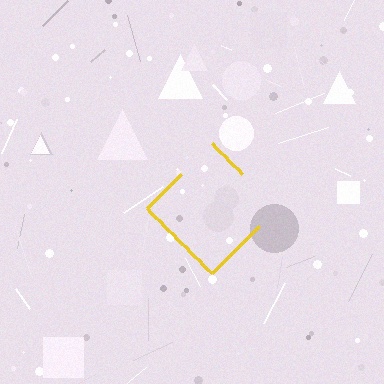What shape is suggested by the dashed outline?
The dashed outline suggests a diamond.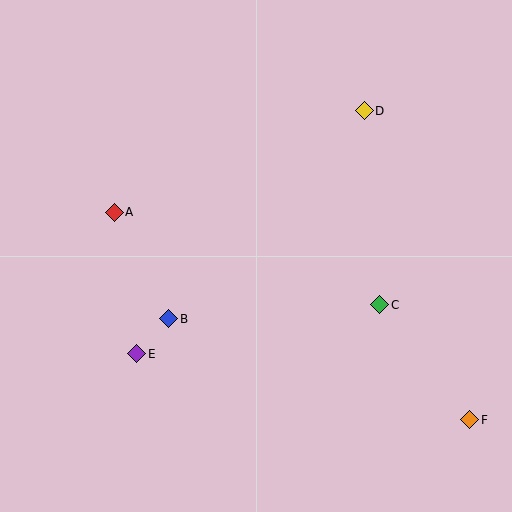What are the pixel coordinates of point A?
Point A is at (114, 212).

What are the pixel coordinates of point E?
Point E is at (137, 354).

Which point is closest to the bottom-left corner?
Point E is closest to the bottom-left corner.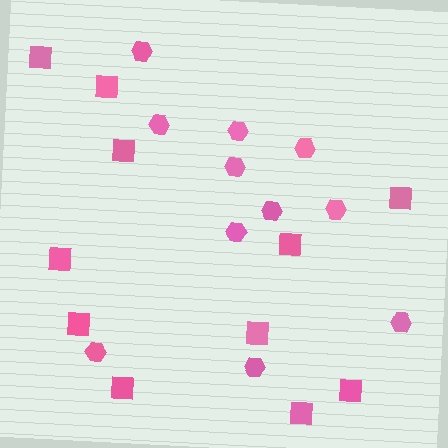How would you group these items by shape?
There are 2 groups: one group of squares (11) and one group of hexagons (11).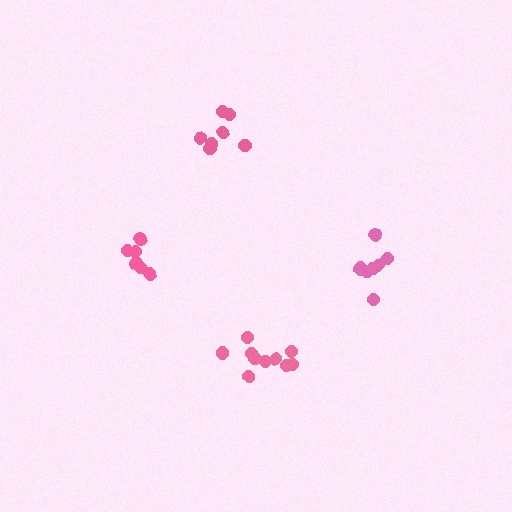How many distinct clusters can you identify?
There are 4 distinct clusters.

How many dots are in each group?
Group 1: 10 dots, Group 2: 7 dots, Group 3: 6 dots, Group 4: 9 dots (32 total).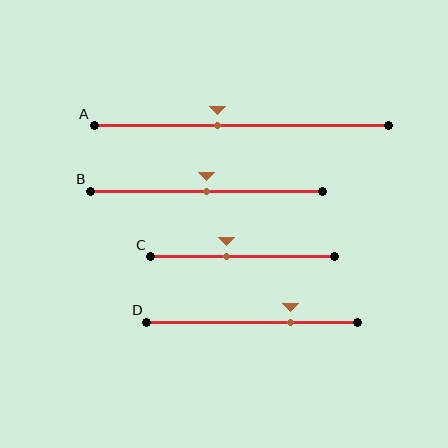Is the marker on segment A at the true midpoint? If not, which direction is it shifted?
No, the marker on segment A is shifted to the left by about 8% of the segment length.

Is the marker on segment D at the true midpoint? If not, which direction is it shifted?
No, the marker on segment D is shifted to the right by about 18% of the segment length.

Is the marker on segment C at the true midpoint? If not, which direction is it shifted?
No, the marker on segment C is shifted to the left by about 9% of the segment length.